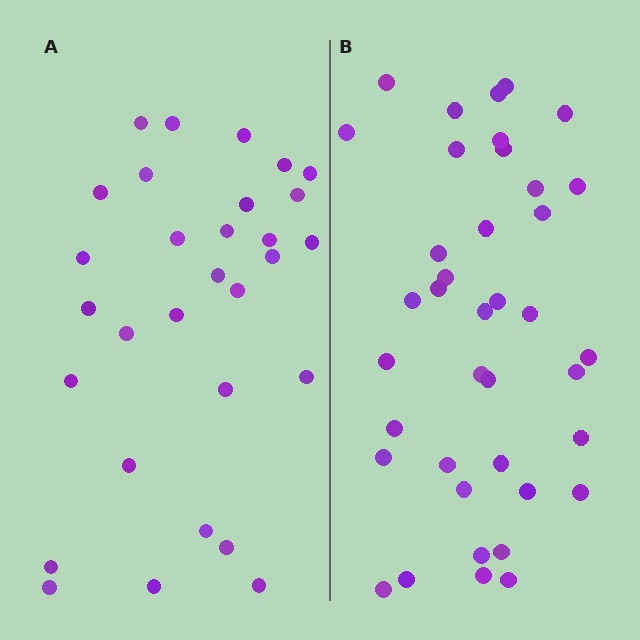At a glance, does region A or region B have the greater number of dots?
Region B (the right region) has more dots.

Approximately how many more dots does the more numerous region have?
Region B has roughly 8 or so more dots than region A.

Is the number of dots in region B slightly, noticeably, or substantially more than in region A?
Region B has noticeably more, but not dramatically so. The ratio is roughly 1.3 to 1.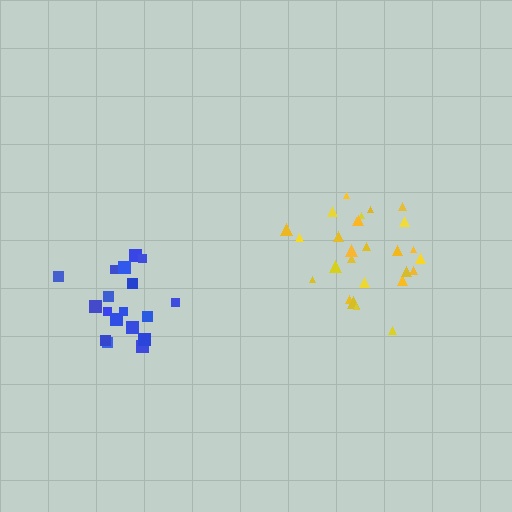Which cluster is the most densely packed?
Blue.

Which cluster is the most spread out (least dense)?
Yellow.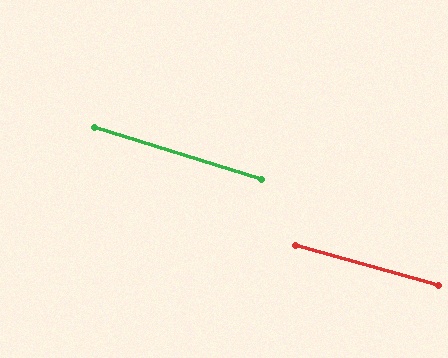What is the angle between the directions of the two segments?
Approximately 1 degree.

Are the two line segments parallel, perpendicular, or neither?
Parallel — their directions differ by only 1.3°.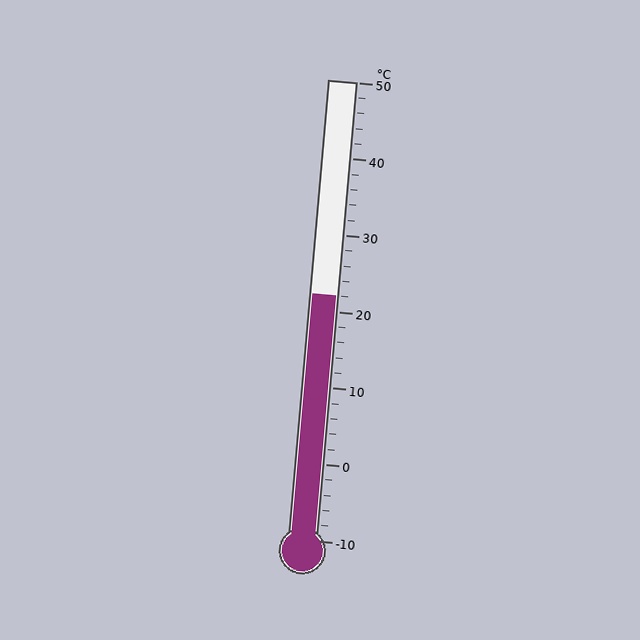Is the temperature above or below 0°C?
The temperature is above 0°C.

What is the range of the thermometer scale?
The thermometer scale ranges from -10°C to 50°C.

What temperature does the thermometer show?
The thermometer shows approximately 22°C.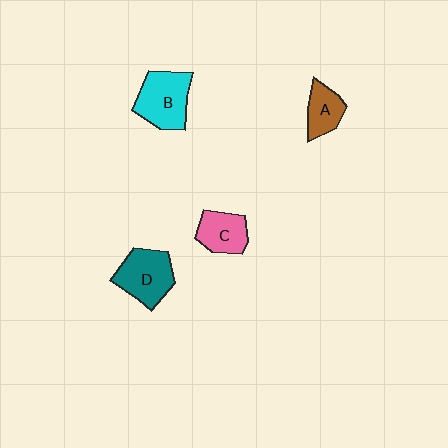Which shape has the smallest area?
Shape A (brown).